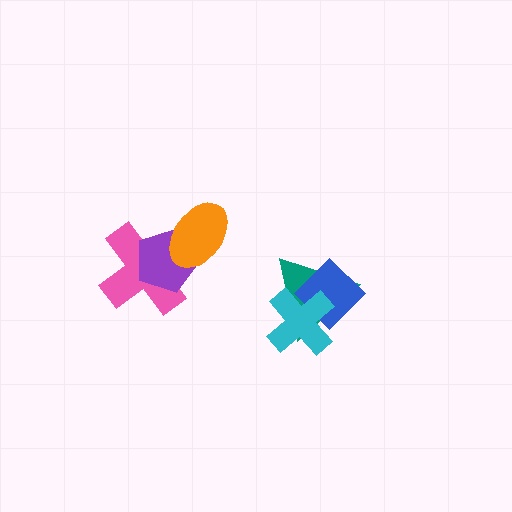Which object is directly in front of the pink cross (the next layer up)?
The purple pentagon is directly in front of the pink cross.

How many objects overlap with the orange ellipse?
2 objects overlap with the orange ellipse.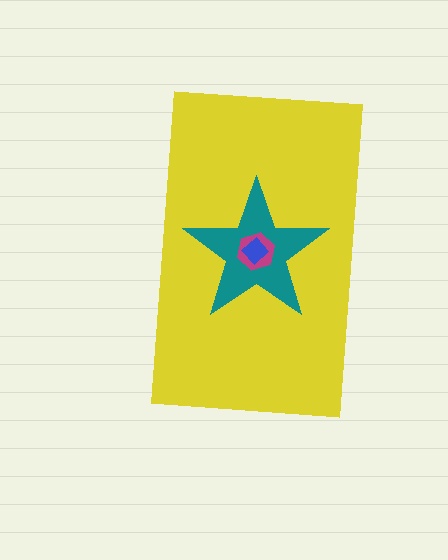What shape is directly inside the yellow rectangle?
The teal star.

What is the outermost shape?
The yellow rectangle.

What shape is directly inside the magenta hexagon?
The blue diamond.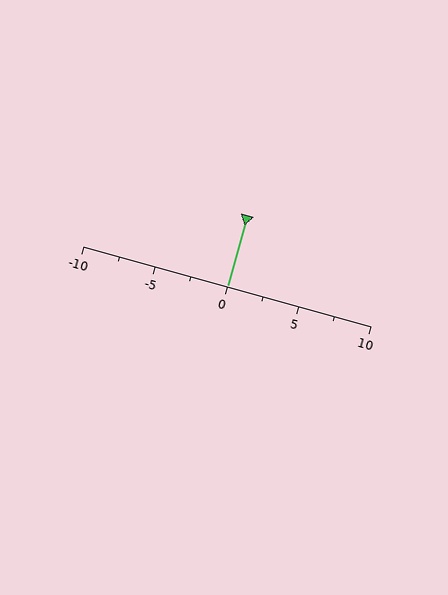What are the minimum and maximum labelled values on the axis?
The axis runs from -10 to 10.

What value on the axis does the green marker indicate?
The marker indicates approximately 0.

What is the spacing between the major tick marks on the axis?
The major ticks are spaced 5 apart.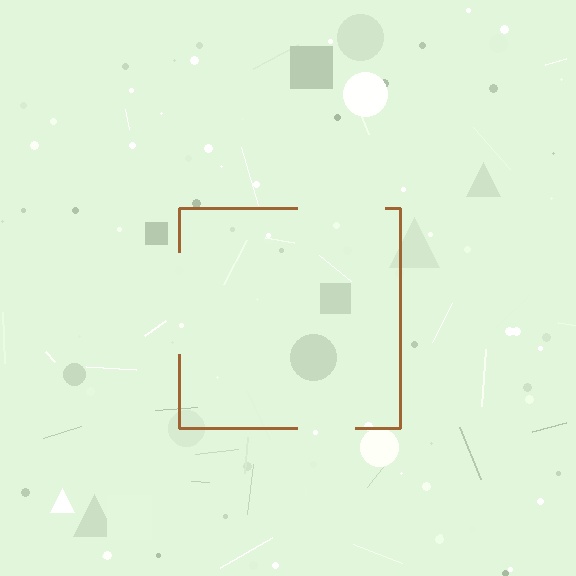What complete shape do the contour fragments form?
The contour fragments form a square.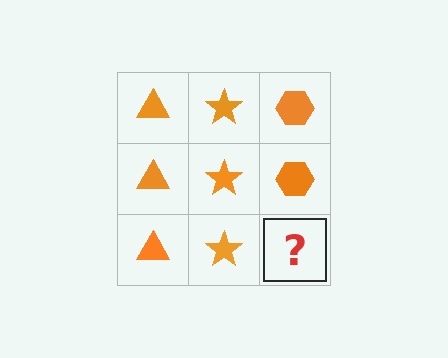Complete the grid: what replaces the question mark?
The question mark should be replaced with an orange hexagon.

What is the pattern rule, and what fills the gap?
The rule is that each column has a consistent shape. The gap should be filled with an orange hexagon.